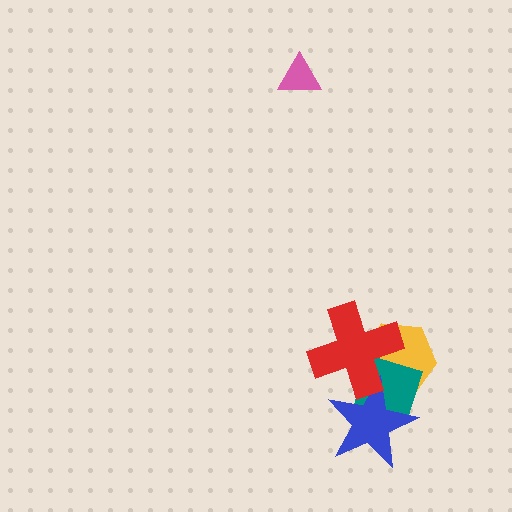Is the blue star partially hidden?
Yes, it is partially covered by another shape.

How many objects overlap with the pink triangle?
0 objects overlap with the pink triangle.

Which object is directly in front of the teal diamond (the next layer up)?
The blue star is directly in front of the teal diamond.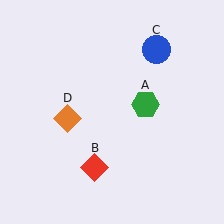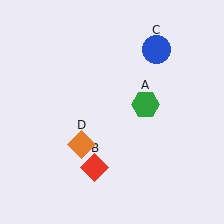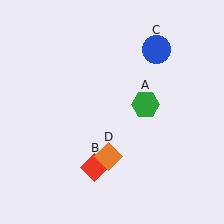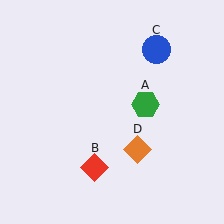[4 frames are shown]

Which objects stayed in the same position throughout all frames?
Green hexagon (object A) and red diamond (object B) and blue circle (object C) remained stationary.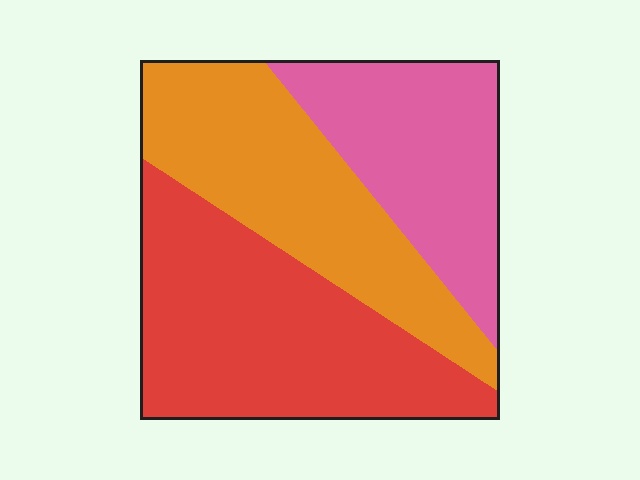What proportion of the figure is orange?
Orange takes up about one third (1/3) of the figure.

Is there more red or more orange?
Red.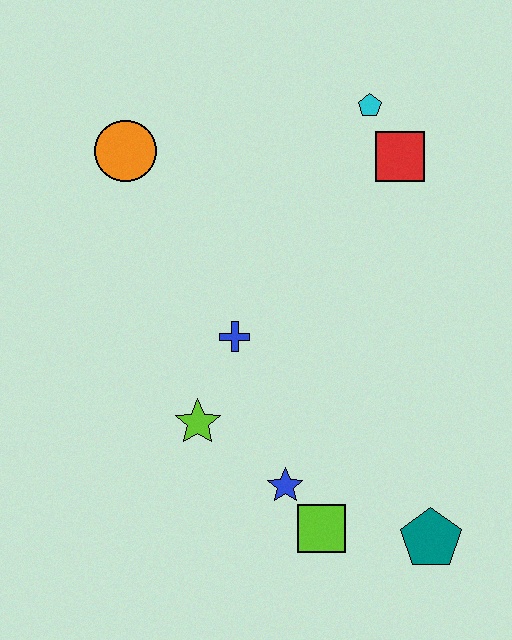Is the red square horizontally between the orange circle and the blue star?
No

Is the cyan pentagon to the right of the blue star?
Yes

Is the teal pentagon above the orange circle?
No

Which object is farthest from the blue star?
The cyan pentagon is farthest from the blue star.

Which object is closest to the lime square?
The blue star is closest to the lime square.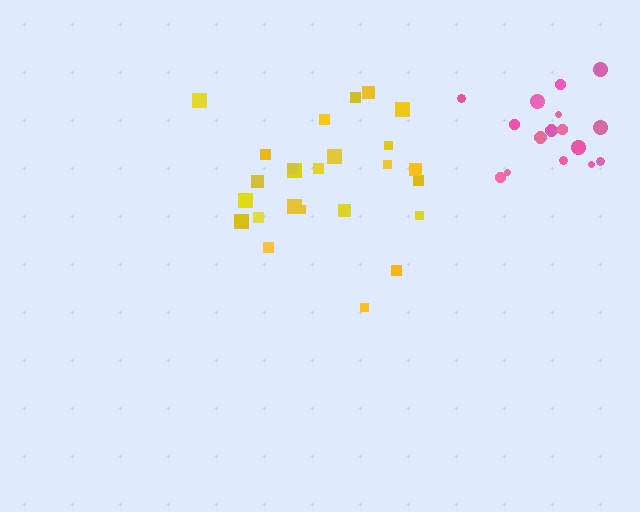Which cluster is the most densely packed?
Yellow.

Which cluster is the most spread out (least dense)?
Pink.